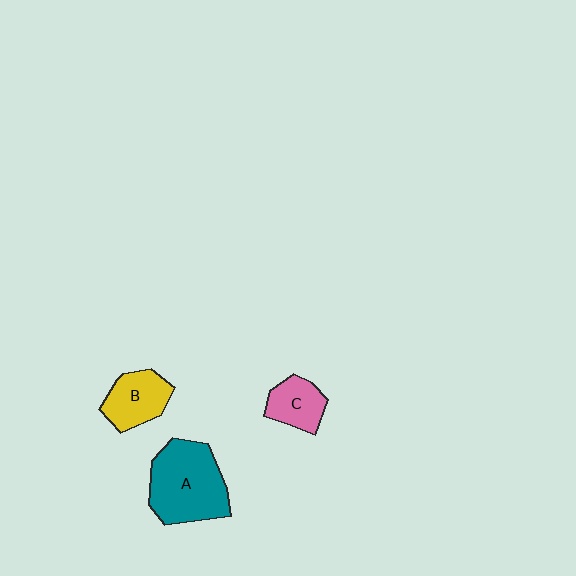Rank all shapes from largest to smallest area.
From largest to smallest: A (teal), B (yellow), C (pink).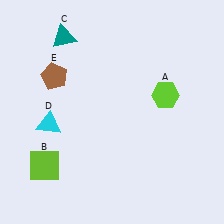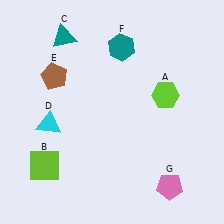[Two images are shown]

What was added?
A teal hexagon (F), a pink pentagon (G) were added in Image 2.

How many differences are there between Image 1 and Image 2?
There are 2 differences between the two images.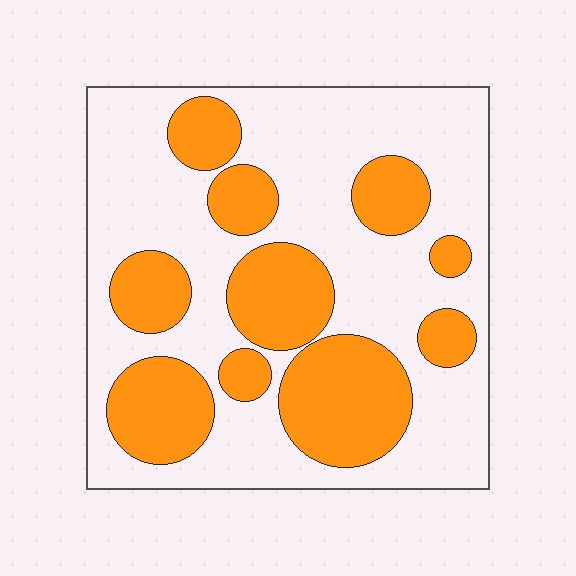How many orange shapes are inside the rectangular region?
10.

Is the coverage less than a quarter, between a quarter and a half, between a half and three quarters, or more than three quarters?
Between a quarter and a half.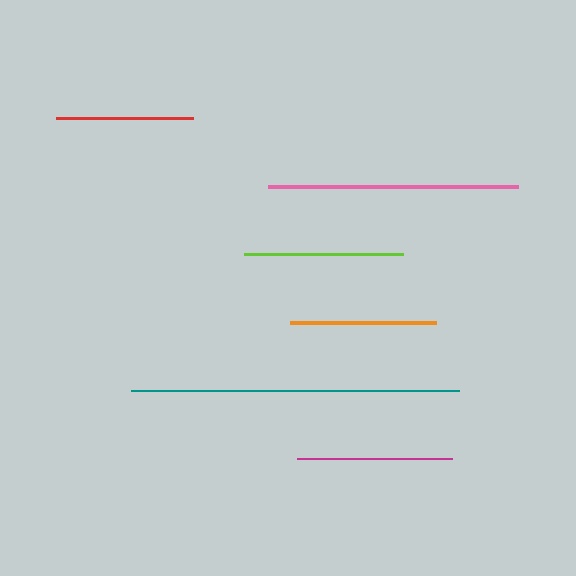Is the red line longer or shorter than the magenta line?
The magenta line is longer than the red line.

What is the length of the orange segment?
The orange segment is approximately 145 pixels long.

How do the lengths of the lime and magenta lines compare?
The lime and magenta lines are approximately the same length.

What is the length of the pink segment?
The pink segment is approximately 251 pixels long.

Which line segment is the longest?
The teal line is the longest at approximately 328 pixels.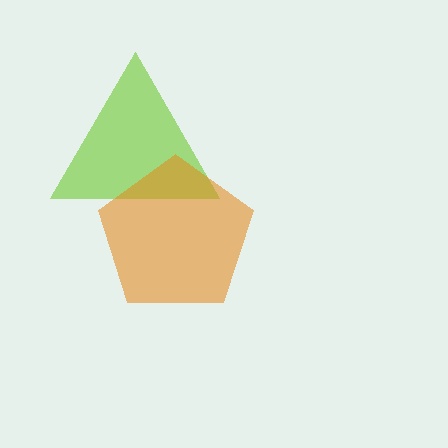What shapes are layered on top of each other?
The layered shapes are: a lime triangle, an orange pentagon.